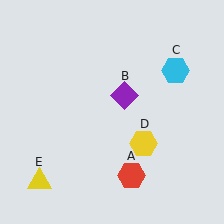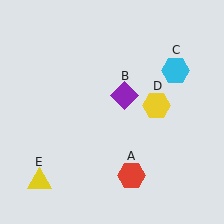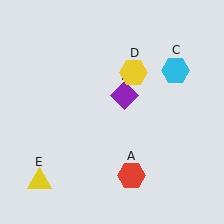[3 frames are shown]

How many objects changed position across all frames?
1 object changed position: yellow hexagon (object D).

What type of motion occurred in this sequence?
The yellow hexagon (object D) rotated counterclockwise around the center of the scene.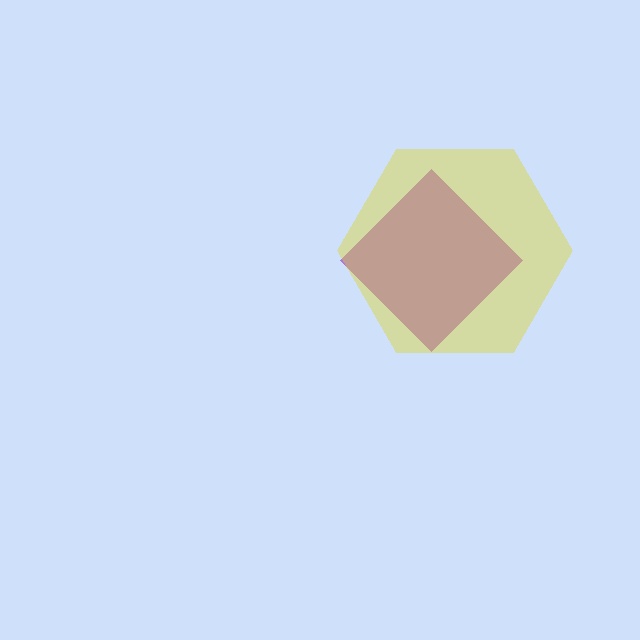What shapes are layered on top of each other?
The layered shapes are: a purple diamond, a yellow hexagon.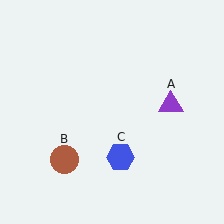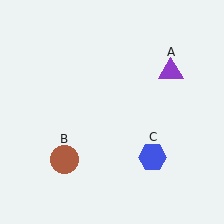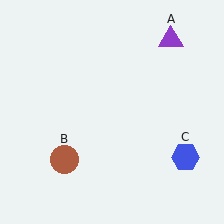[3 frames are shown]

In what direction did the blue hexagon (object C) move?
The blue hexagon (object C) moved right.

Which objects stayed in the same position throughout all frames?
Brown circle (object B) remained stationary.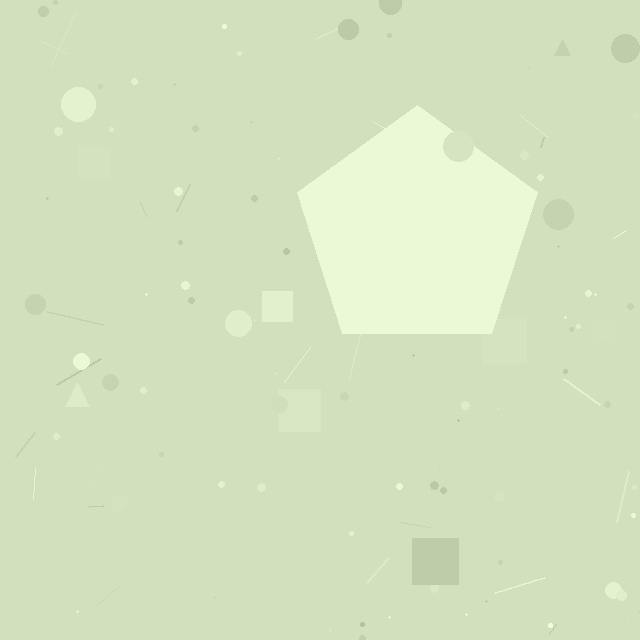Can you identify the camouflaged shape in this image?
The camouflaged shape is a pentagon.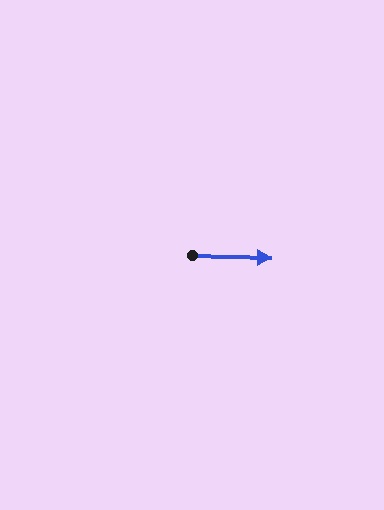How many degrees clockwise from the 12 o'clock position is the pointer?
Approximately 90 degrees.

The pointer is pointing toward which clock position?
Roughly 3 o'clock.